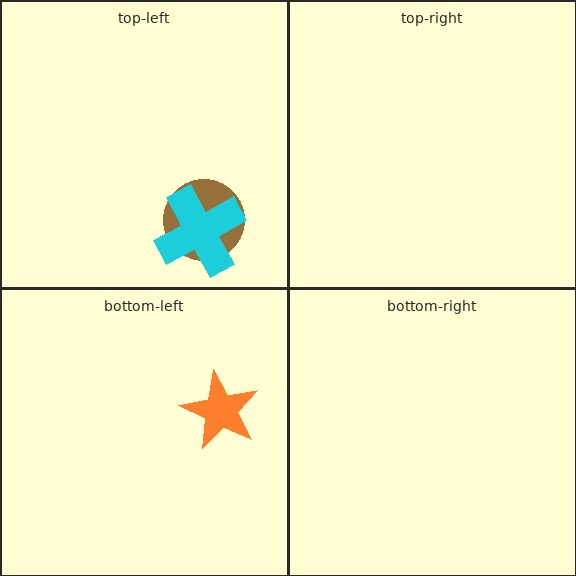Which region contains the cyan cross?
The top-left region.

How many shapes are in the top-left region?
2.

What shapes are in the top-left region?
The brown circle, the cyan cross.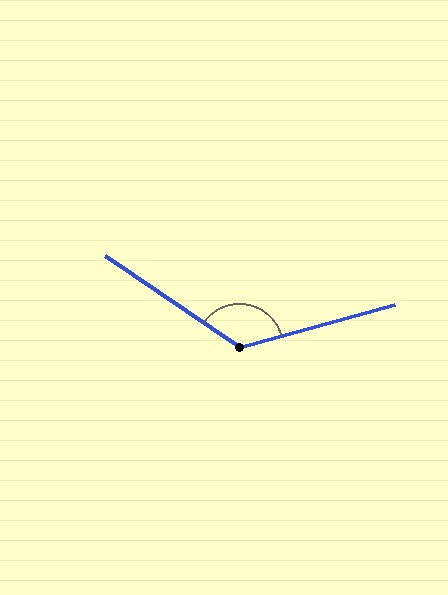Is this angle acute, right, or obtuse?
It is obtuse.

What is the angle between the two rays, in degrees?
Approximately 131 degrees.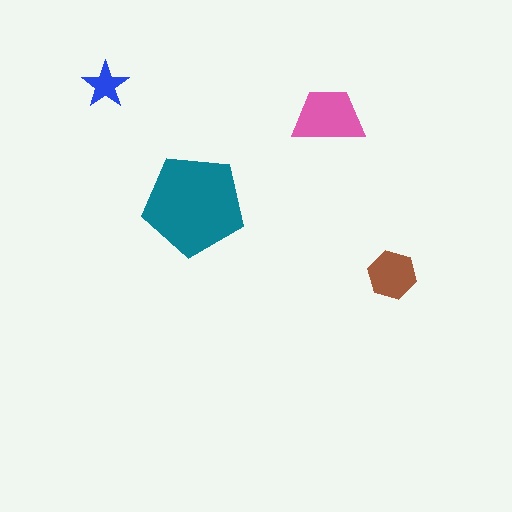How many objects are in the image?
There are 4 objects in the image.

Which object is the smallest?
The blue star.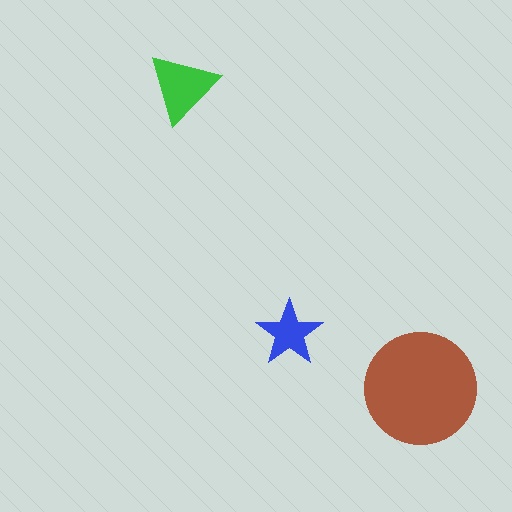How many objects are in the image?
There are 3 objects in the image.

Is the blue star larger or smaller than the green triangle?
Smaller.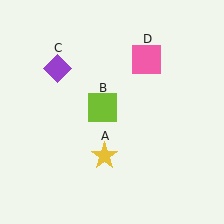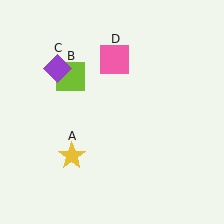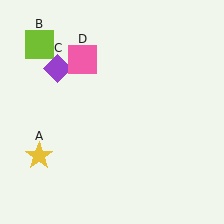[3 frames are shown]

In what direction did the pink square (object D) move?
The pink square (object D) moved left.